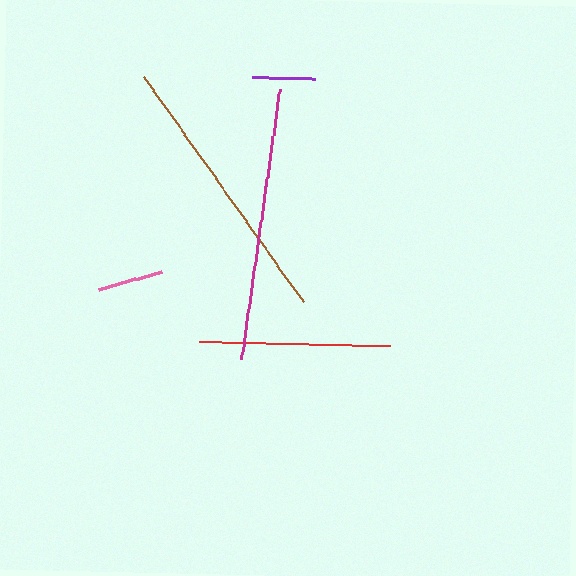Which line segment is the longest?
The brown line is the longest at approximately 277 pixels.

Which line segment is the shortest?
The purple line is the shortest at approximately 63 pixels.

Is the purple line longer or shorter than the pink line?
The pink line is longer than the purple line.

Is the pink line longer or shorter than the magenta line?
The magenta line is longer than the pink line.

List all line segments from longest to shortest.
From longest to shortest: brown, magenta, red, pink, purple.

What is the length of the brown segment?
The brown segment is approximately 277 pixels long.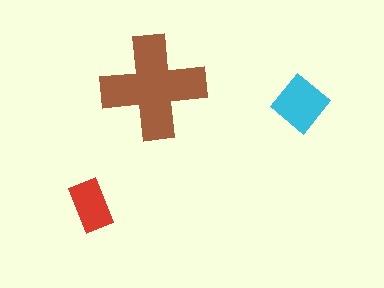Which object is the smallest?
The red rectangle.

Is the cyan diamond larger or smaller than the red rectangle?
Larger.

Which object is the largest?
The brown cross.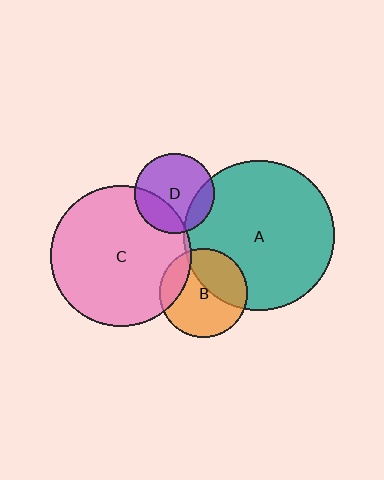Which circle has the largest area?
Circle A (teal).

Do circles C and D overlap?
Yes.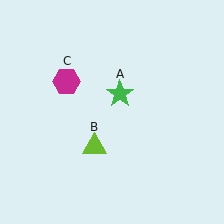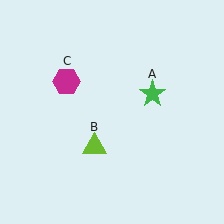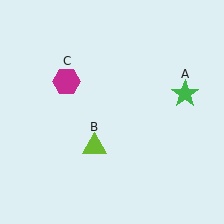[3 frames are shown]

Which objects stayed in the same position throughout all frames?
Lime triangle (object B) and magenta hexagon (object C) remained stationary.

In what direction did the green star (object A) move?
The green star (object A) moved right.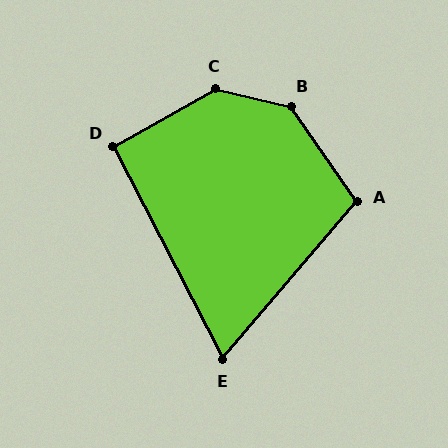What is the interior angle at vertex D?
Approximately 92 degrees (approximately right).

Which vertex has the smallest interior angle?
E, at approximately 68 degrees.